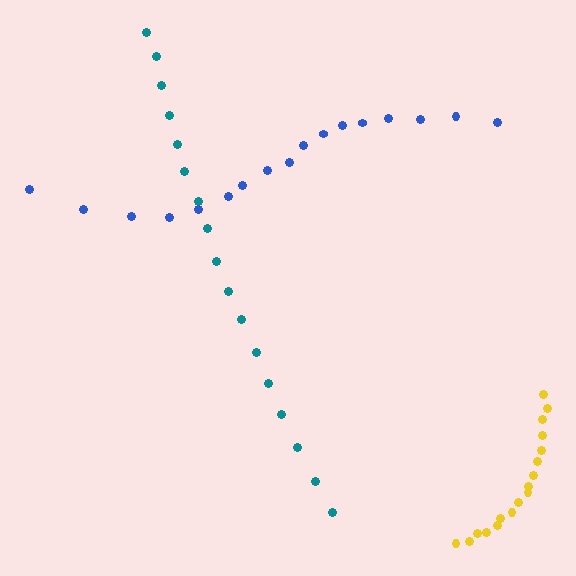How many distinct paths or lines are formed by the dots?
There are 3 distinct paths.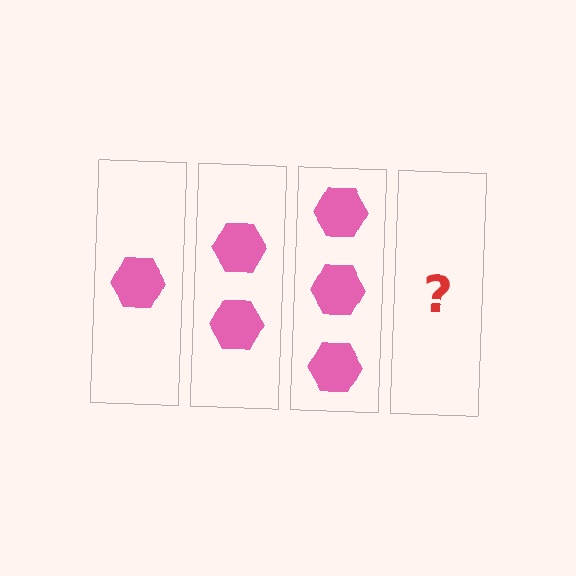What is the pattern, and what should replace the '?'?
The pattern is that each step adds one more hexagon. The '?' should be 4 hexagons.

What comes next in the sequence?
The next element should be 4 hexagons.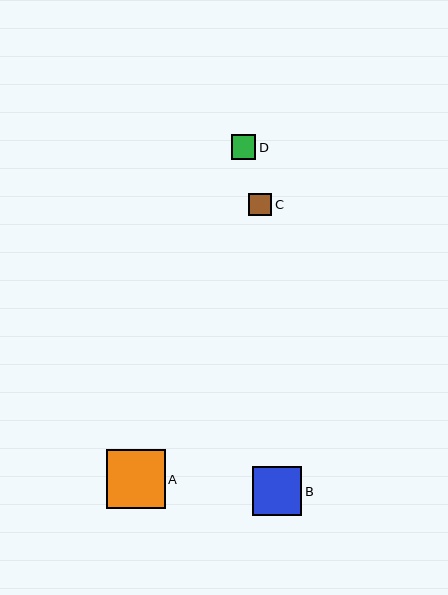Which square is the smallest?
Square C is the smallest with a size of approximately 23 pixels.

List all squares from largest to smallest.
From largest to smallest: A, B, D, C.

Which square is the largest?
Square A is the largest with a size of approximately 58 pixels.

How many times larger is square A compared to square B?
Square A is approximately 1.2 times the size of square B.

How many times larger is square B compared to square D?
Square B is approximately 2.0 times the size of square D.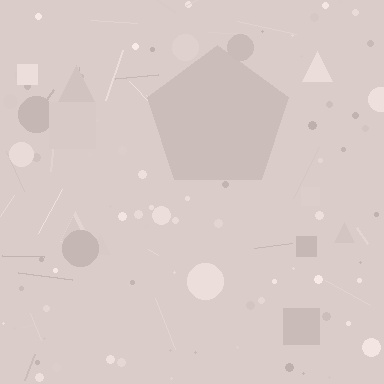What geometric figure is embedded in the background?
A pentagon is embedded in the background.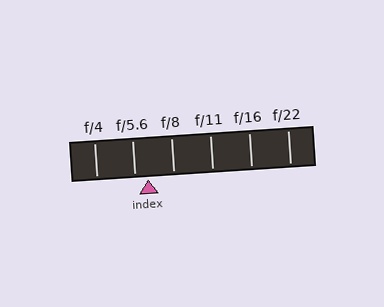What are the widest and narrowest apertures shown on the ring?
The widest aperture shown is f/4 and the narrowest is f/22.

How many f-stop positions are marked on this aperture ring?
There are 6 f-stop positions marked.